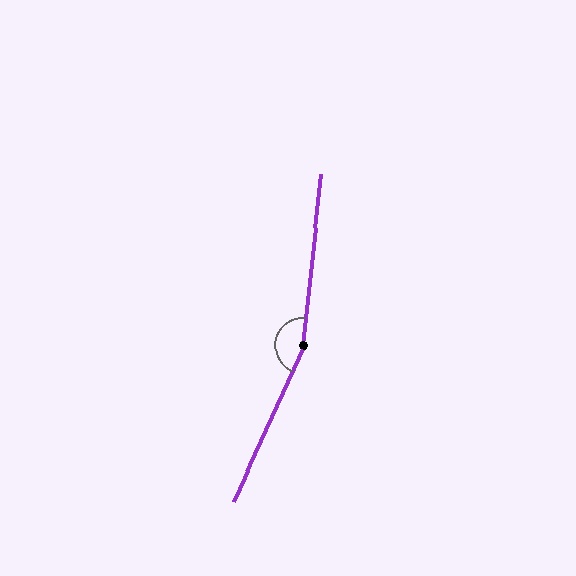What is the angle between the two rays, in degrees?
Approximately 162 degrees.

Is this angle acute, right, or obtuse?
It is obtuse.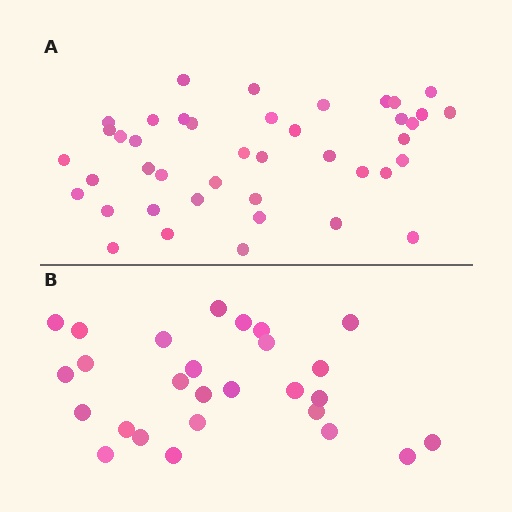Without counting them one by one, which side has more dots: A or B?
Region A (the top region) has more dots.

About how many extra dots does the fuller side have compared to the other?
Region A has approximately 15 more dots than region B.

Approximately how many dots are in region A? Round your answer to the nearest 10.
About 40 dots. (The exact count is 42, which rounds to 40.)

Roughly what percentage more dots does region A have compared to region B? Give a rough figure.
About 55% more.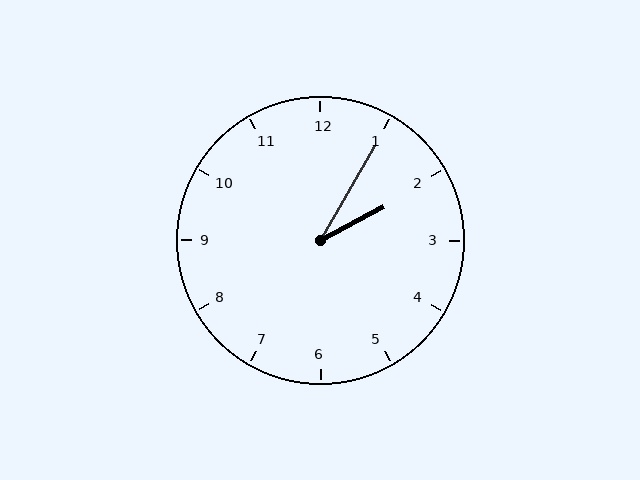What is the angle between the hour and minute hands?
Approximately 32 degrees.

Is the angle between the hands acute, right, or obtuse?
It is acute.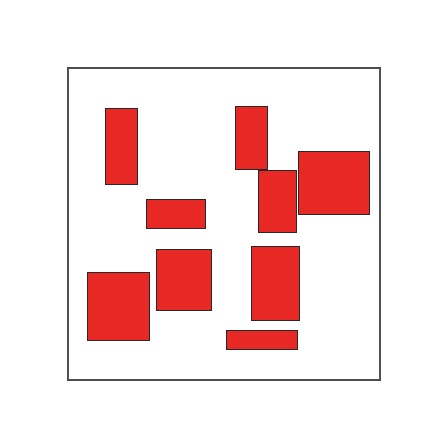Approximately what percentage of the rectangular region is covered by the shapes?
Approximately 25%.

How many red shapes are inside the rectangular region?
9.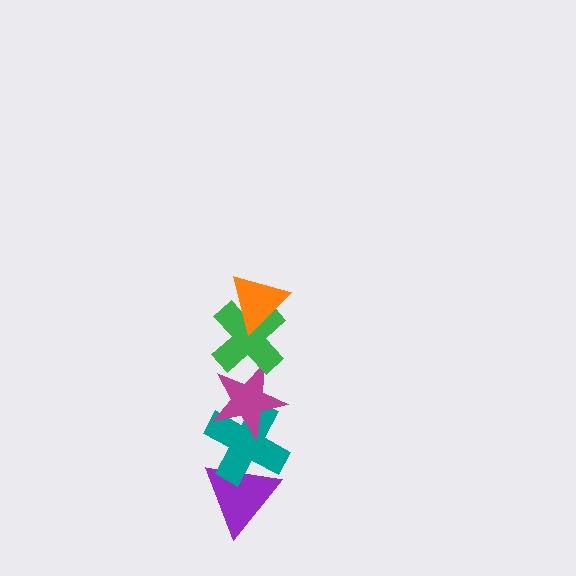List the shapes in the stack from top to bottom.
From top to bottom: the orange triangle, the green cross, the magenta star, the teal cross, the purple triangle.